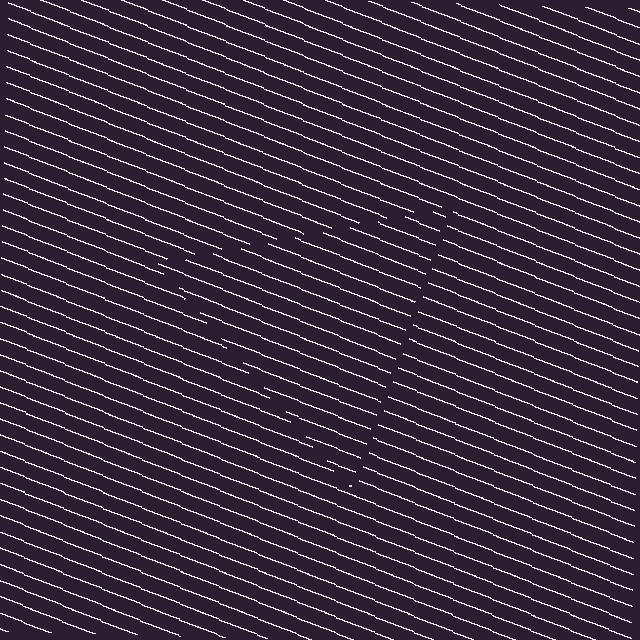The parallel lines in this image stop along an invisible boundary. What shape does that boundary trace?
An illusory triangle. The interior of the shape contains the same grating, shifted by half a period — the contour is defined by the phase discontinuity where line-ends from the inner and outer gratings abut.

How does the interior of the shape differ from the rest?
The interior of the shape contains the same grating, shifted by half a period — the contour is defined by the phase discontinuity where line-ends from the inner and outer gratings abut.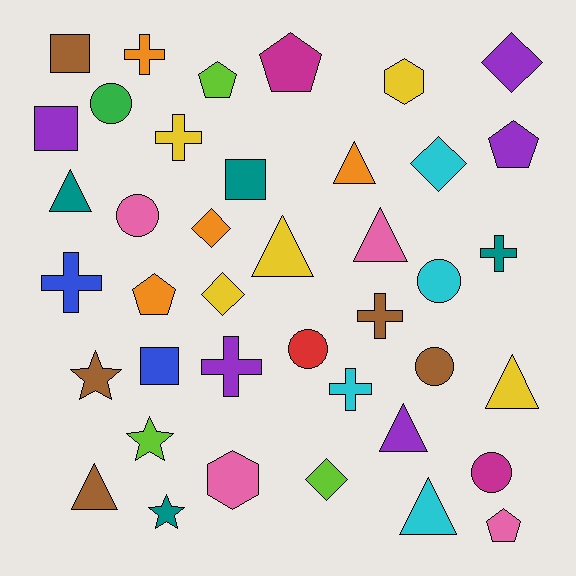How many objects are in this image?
There are 40 objects.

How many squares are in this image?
There are 4 squares.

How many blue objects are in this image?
There are 2 blue objects.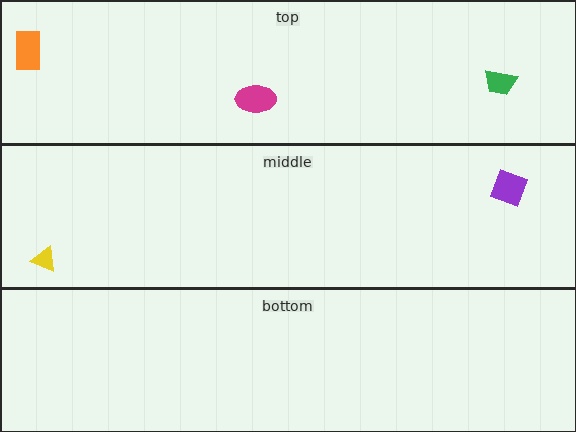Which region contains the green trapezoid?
The top region.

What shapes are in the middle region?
The purple square, the yellow triangle.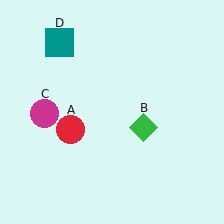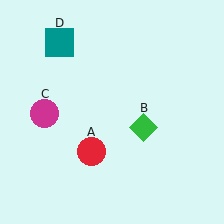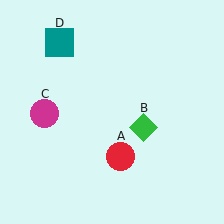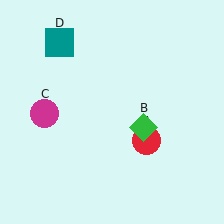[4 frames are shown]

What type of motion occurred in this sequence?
The red circle (object A) rotated counterclockwise around the center of the scene.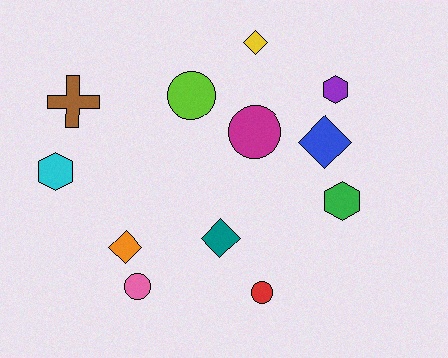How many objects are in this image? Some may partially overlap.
There are 12 objects.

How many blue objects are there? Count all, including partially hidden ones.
There is 1 blue object.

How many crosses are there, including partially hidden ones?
There is 1 cross.